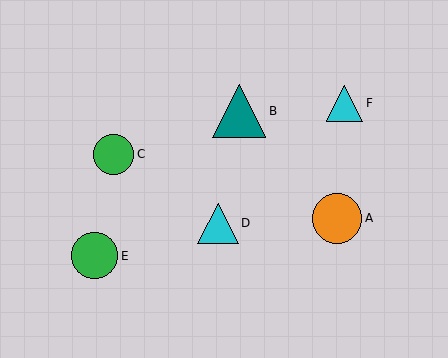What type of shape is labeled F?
Shape F is a cyan triangle.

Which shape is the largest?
The teal triangle (labeled B) is the largest.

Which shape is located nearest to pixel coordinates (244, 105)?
The teal triangle (labeled B) at (239, 111) is nearest to that location.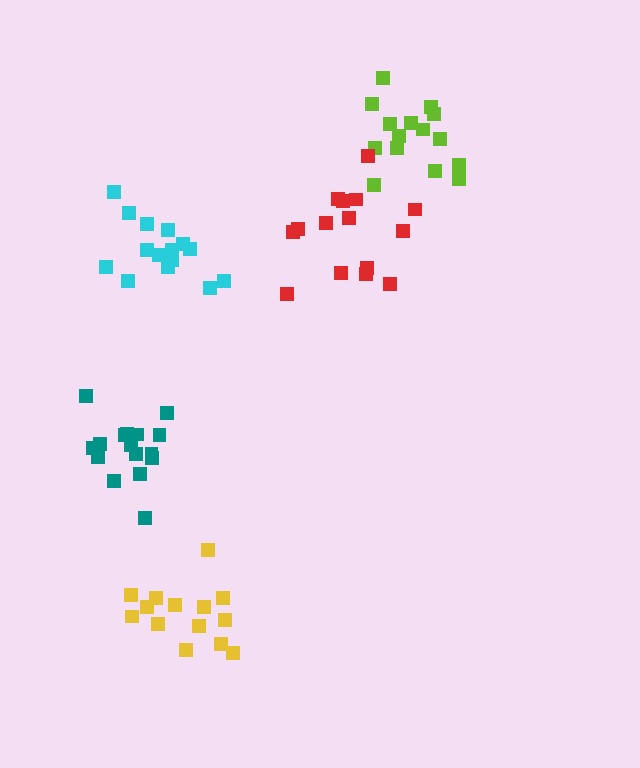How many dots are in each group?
Group 1: 14 dots, Group 2: 16 dots, Group 3: 15 dots, Group 4: 15 dots, Group 5: 15 dots (75 total).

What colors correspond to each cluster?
The clusters are colored: yellow, teal, cyan, lime, red.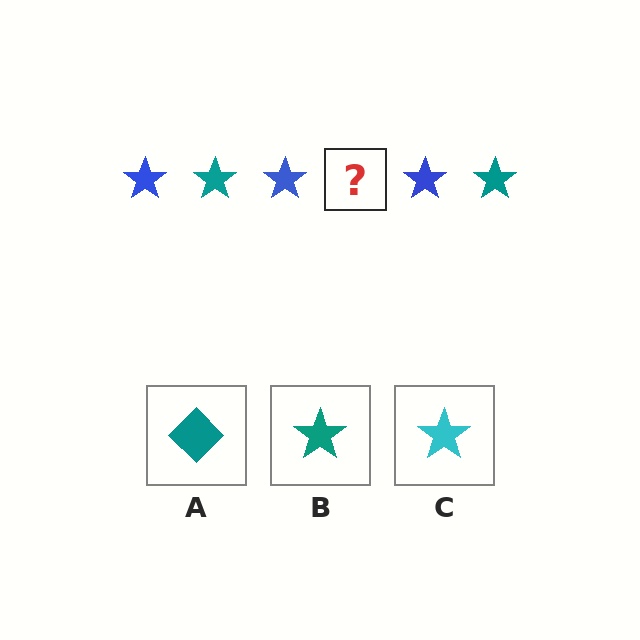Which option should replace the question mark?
Option B.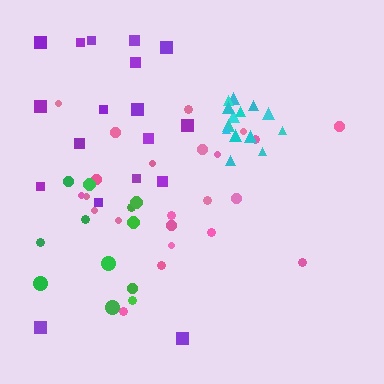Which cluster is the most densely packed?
Cyan.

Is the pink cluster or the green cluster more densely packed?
Green.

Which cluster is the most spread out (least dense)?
Purple.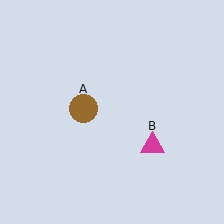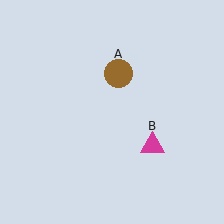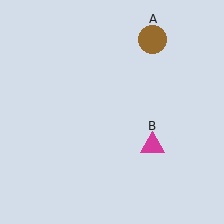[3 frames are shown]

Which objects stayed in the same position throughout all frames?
Magenta triangle (object B) remained stationary.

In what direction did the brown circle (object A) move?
The brown circle (object A) moved up and to the right.